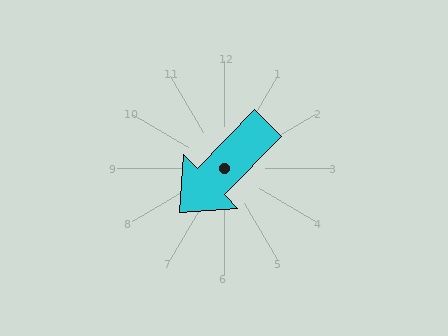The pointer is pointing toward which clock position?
Roughly 7 o'clock.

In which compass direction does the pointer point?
Southwest.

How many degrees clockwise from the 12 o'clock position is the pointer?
Approximately 225 degrees.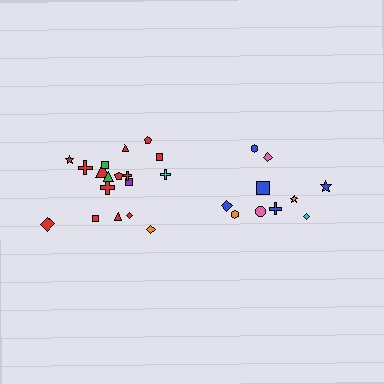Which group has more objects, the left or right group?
The left group.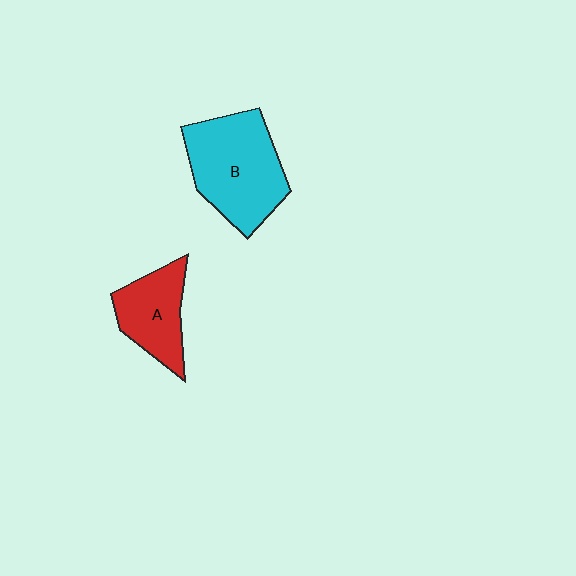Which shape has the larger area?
Shape B (cyan).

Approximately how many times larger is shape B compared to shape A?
Approximately 1.6 times.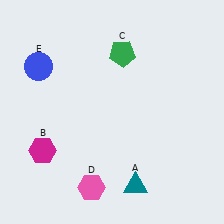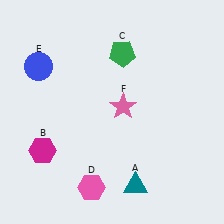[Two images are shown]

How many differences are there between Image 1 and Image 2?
There is 1 difference between the two images.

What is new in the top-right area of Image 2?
A pink star (F) was added in the top-right area of Image 2.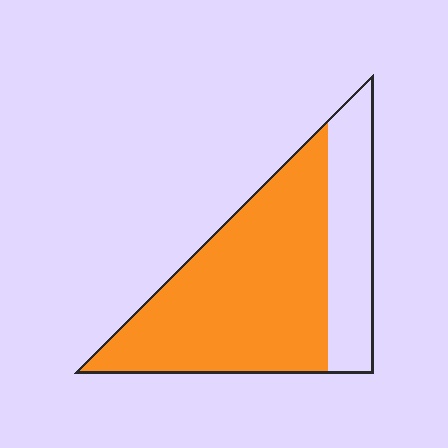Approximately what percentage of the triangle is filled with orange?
Approximately 70%.